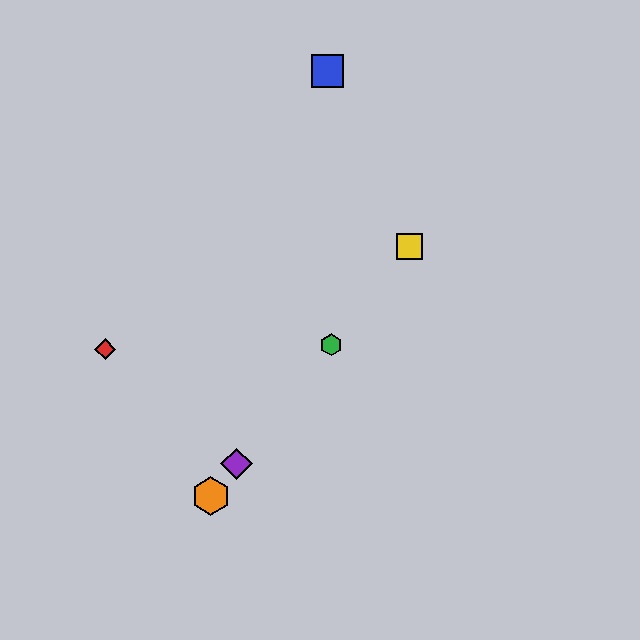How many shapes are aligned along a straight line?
4 shapes (the green hexagon, the yellow square, the purple diamond, the orange hexagon) are aligned along a straight line.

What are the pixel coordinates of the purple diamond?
The purple diamond is at (236, 464).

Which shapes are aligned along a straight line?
The green hexagon, the yellow square, the purple diamond, the orange hexagon are aligned along a straight line.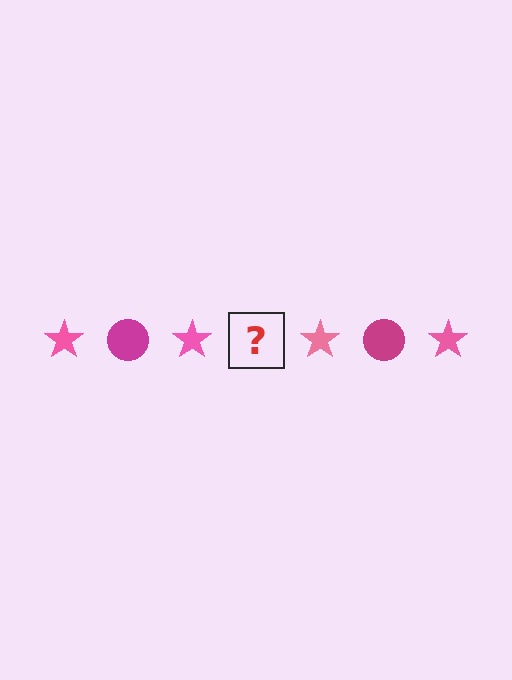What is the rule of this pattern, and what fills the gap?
The rule is that the pattern alternates between pink star and magenta circle. The gap should be filled with a magenta circle.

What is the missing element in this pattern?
The missing element is a magenta circle.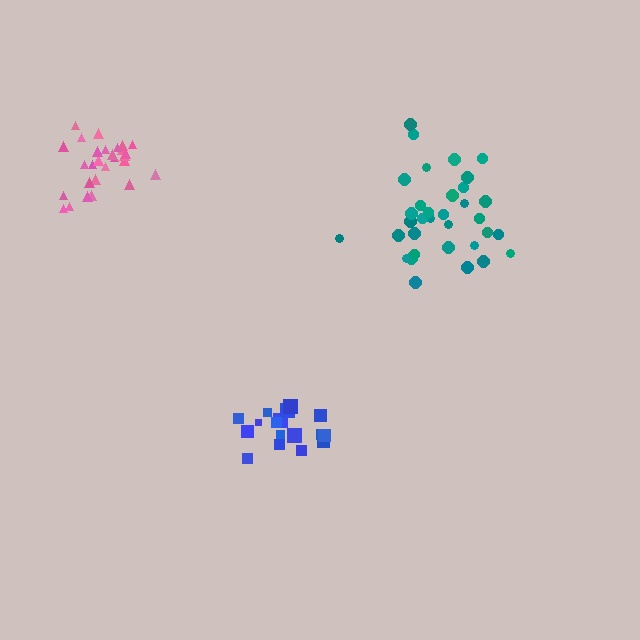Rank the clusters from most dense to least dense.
pink, teal, blue.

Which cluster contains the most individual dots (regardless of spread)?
Teal (34).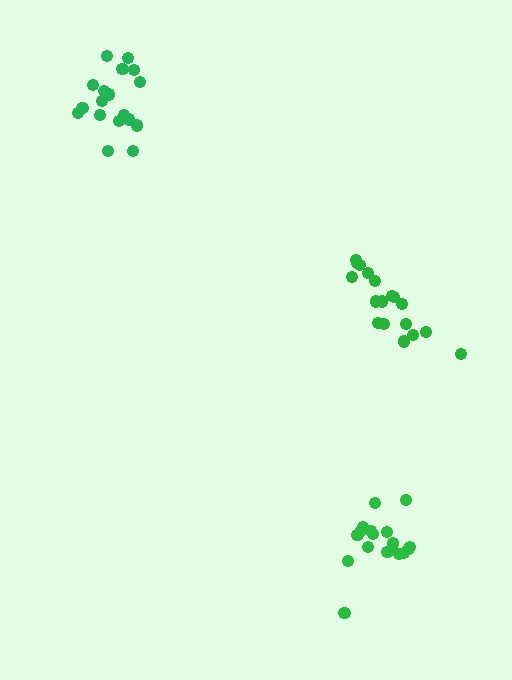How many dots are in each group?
Group 1: 17 dots, Group 2: 18 dots, Group 3: 18 dots (53 total).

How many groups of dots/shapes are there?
There are 3 groups.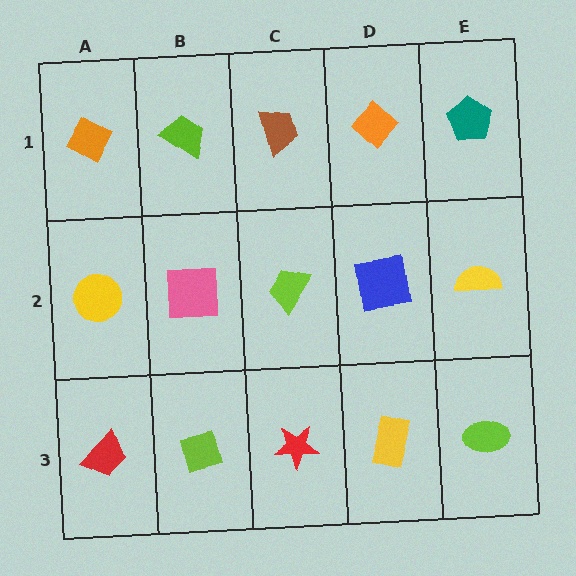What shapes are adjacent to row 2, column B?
A lime trapezoid (row 1, column B), a lime square (row 3, column B), a yellow circle (row 2, column A), a lime trapezoid (row 2, column C).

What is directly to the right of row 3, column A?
A lime square.